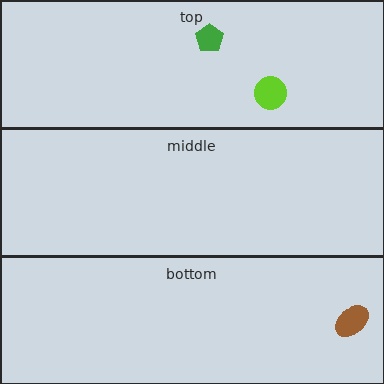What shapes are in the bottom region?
The brown ellipse.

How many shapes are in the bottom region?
1.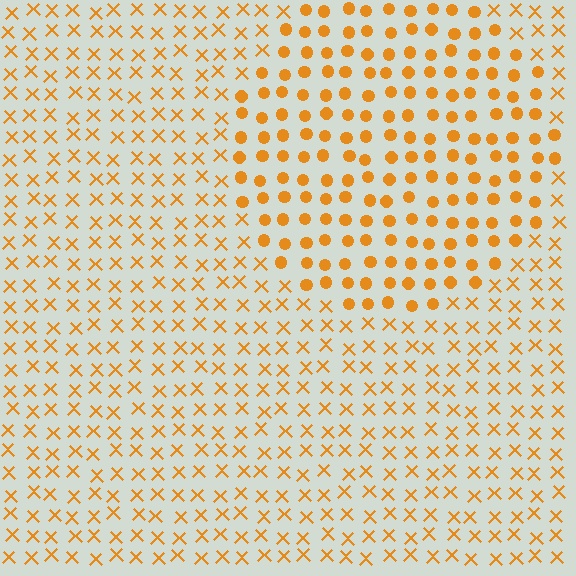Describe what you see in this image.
The image is filled with small orange elements arranged in a uniform grid. A circle-shaped region contains circles, while the surrounding area contains X marks. The boundary is defined purely by the change in element shape.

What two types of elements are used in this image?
The image uses circles inside the circle region and X marks outside it.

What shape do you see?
I see a circle.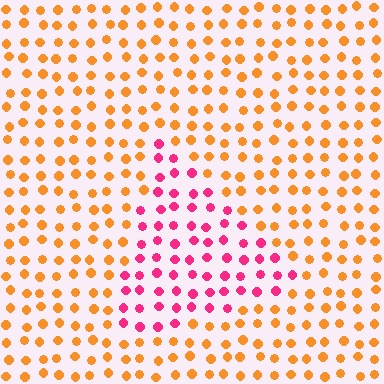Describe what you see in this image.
The image is filled with small orange elements in a uniform arrangement. A triangle-shaped region is visible where the elements are tinted to a slightly different hue, forming a subtle color boundary.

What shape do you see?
I see a triangle.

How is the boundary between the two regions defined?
The boundary is defined purely by a slight shift in hue (about 57 degrees). Spacing, size, and orientation are identical on both sides.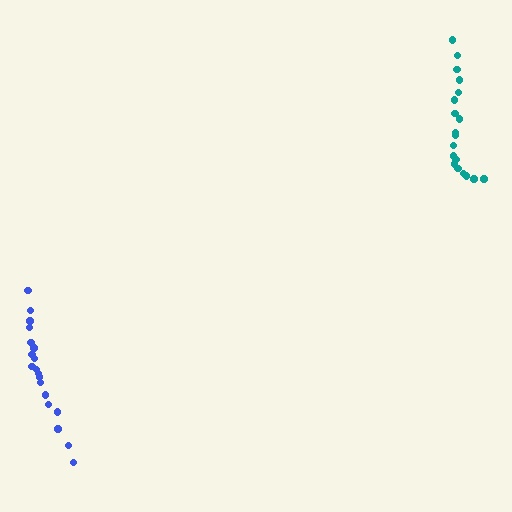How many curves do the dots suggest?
There are 2 distinct paths.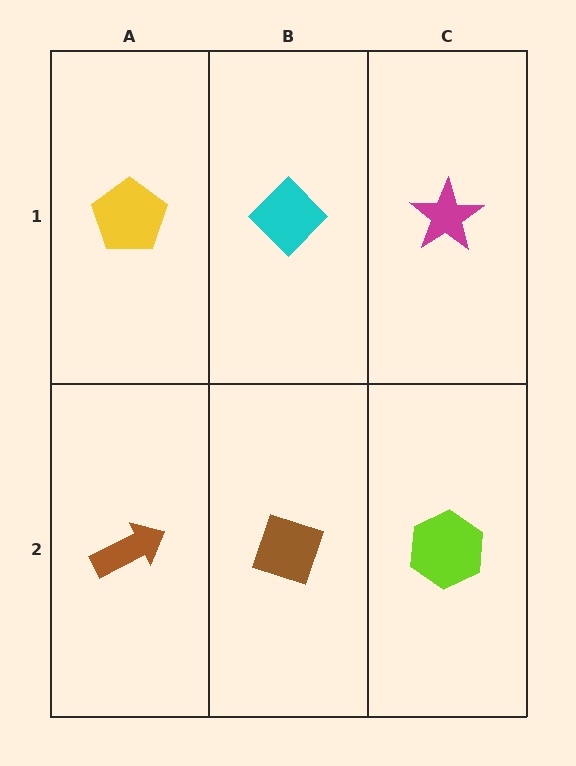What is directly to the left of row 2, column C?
A brown diamond.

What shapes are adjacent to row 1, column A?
A brown arrow (row 2, column A), a cyan diamond (row 1, column B).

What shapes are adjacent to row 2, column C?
A magenta star (row 1, column C), a brown diamond (row 2, column B).